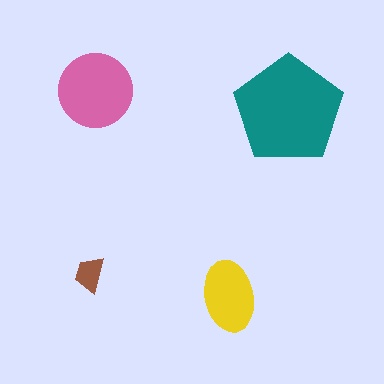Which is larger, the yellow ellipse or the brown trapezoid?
The yellow ellipse.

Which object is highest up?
The pink circle is topmost.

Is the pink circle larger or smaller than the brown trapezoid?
Larger.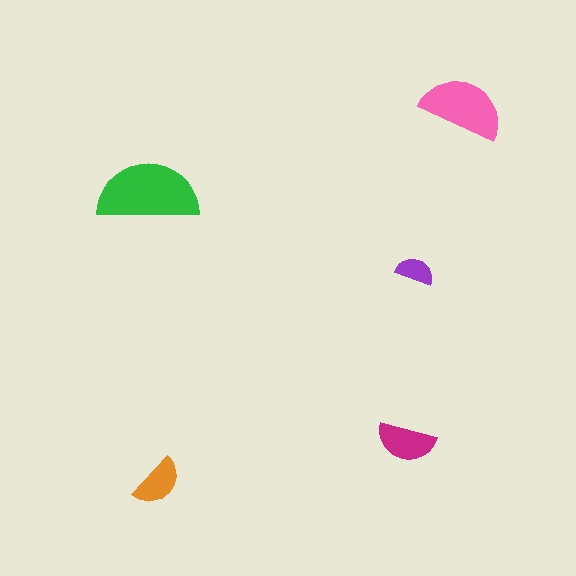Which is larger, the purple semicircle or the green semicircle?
The green one.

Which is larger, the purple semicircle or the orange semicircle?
The orange one.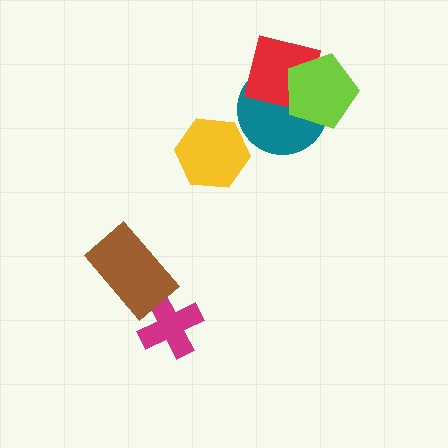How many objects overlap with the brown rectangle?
1 object overlaps with the brown rectangle.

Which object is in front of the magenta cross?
The brown rectangle is in front of the magenta cross.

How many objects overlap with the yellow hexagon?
0 objects overlap with the yellow hexagon.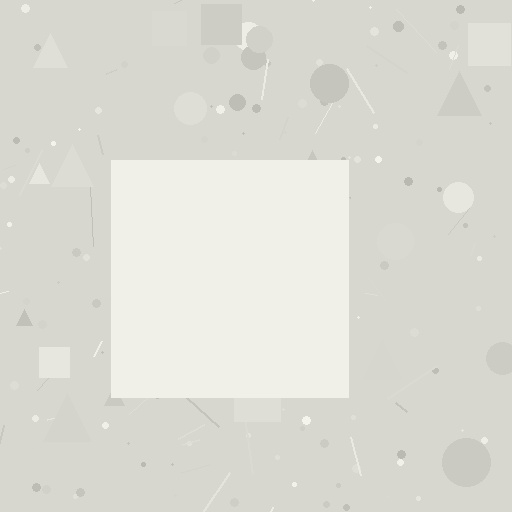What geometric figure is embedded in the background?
A square is embedded in the background.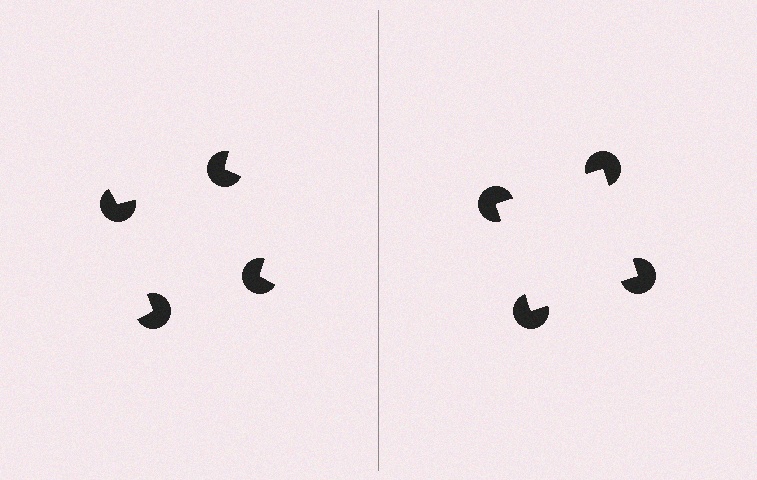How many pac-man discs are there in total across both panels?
8 — 4 on each side.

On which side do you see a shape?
An illusory square appears on the right side. On the left side the wedge cuts are rotated, so no coherent shape forms.